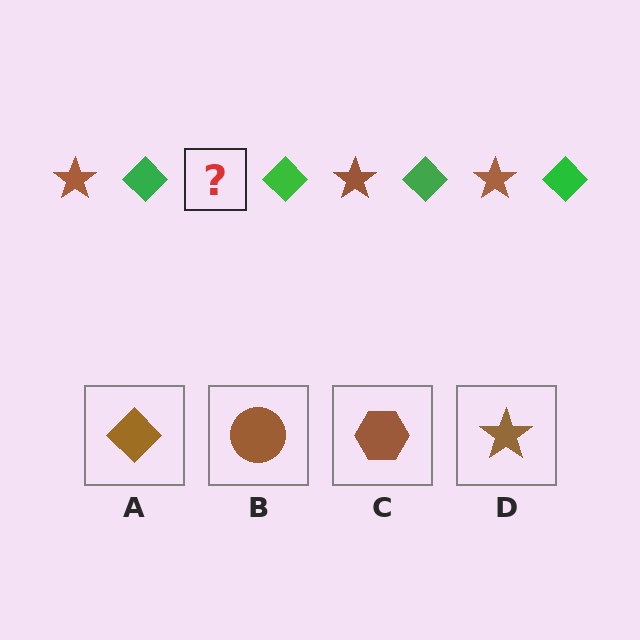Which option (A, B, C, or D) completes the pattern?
D.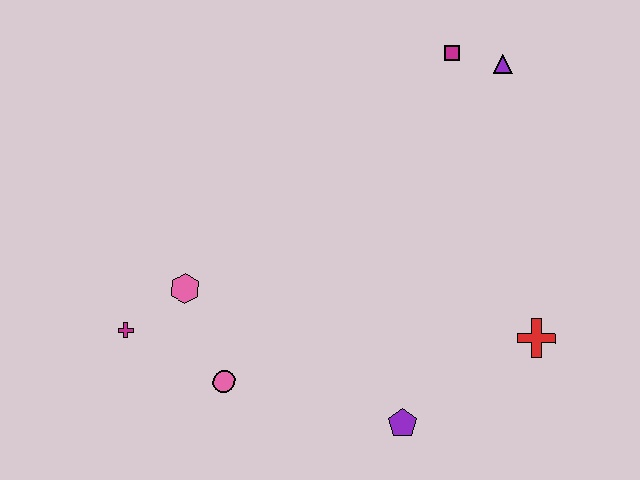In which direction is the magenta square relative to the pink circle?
The magenta square is above the pink circle.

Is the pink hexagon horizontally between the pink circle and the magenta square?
No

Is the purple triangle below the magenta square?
Yes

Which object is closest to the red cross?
The purple pentagon is closest to the red cross.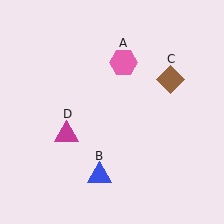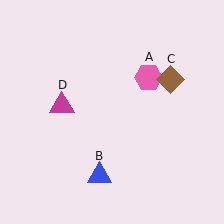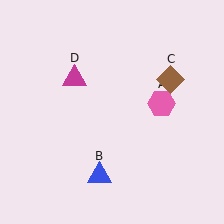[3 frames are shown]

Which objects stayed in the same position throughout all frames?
Blue triangle (object B) and brown diamond (object C) remained stationary.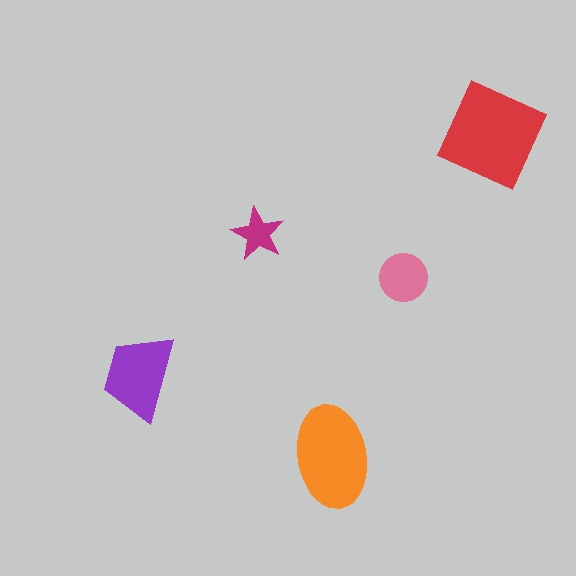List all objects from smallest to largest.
The magenta star, the pink circle, the purple trapezoid, the orange ellipse, the red diamond.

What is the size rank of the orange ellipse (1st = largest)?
2nd.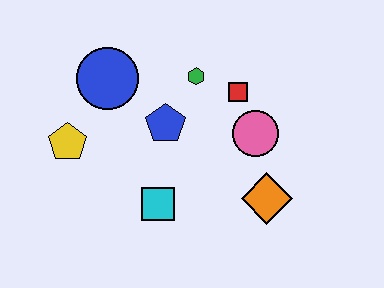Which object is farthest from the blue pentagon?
The orange diamond is farthest from the blue pentagon.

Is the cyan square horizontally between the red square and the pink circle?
No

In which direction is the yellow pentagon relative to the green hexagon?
The yellow pentagon is to the left of the green hexagon.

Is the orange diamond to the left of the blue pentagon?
No